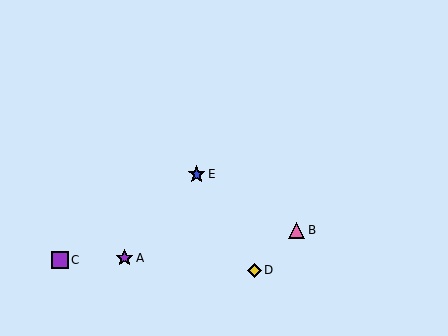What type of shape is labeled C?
Shape C is a purple square.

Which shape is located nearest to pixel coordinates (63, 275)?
The purple square (labeled C) at (60, 260) is nearest to that location.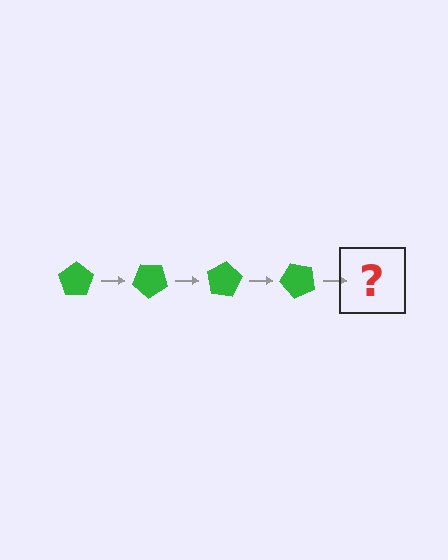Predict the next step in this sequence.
The next step is a green pentagon rotated 160 degrees.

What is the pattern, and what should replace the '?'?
The pattern is that the pentagon rotates 40 degrees each step. The '?' should be a green pentagon rotated 160 degrees.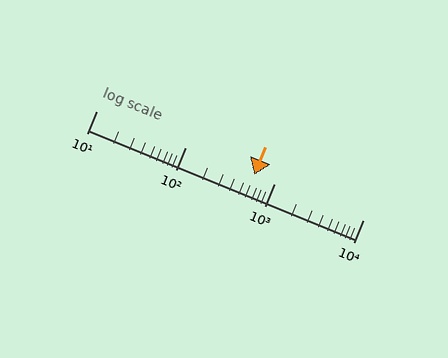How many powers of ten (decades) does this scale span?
The scale spans 3 decades, from 10 to 10000.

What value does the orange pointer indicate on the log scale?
The pointer indicates approximately 590.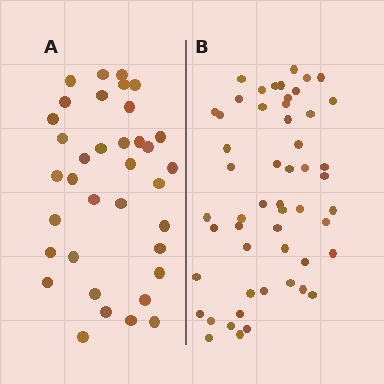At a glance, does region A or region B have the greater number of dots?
Region B (the right region) has more dots.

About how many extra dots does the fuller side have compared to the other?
Region B has approximately 15 more dots than region A.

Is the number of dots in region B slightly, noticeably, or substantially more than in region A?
Region B has substantially more. The ratio is roughly 1.5 to 1.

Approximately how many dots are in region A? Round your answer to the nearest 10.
About 40 dots. (The exact count is 36, which rounds to 40.)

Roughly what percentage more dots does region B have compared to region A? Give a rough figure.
About 45% more.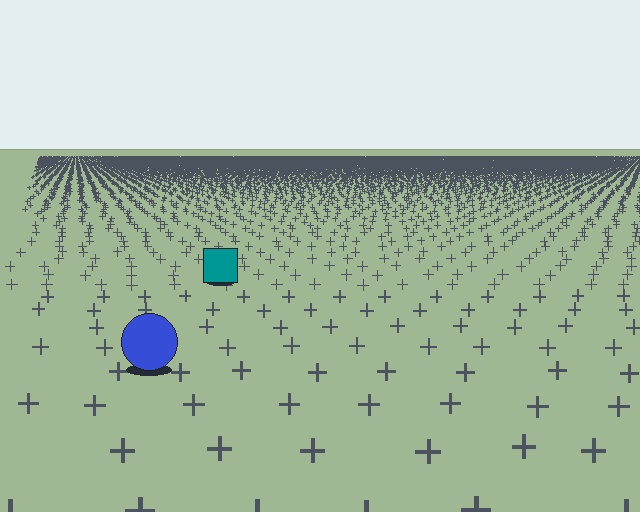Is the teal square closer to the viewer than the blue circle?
No. The blue circle is closer — you can tell from the texture gradient: the ground texture is coarser near it.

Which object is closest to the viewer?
The blue circle is closest. The texture marks near it are larger and more spread out.